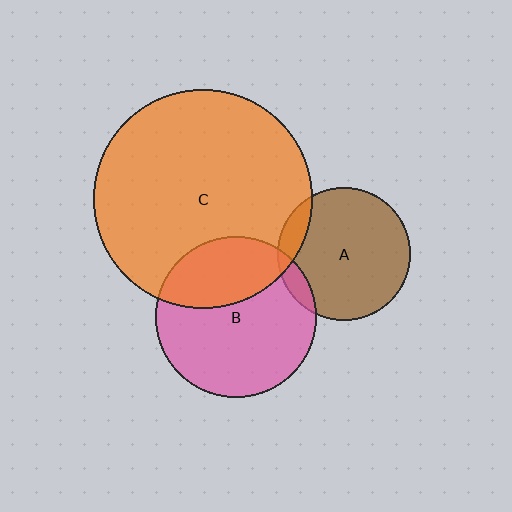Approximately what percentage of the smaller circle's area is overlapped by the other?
Approximately 35%.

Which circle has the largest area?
Circle C (orange).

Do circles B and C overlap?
Yes.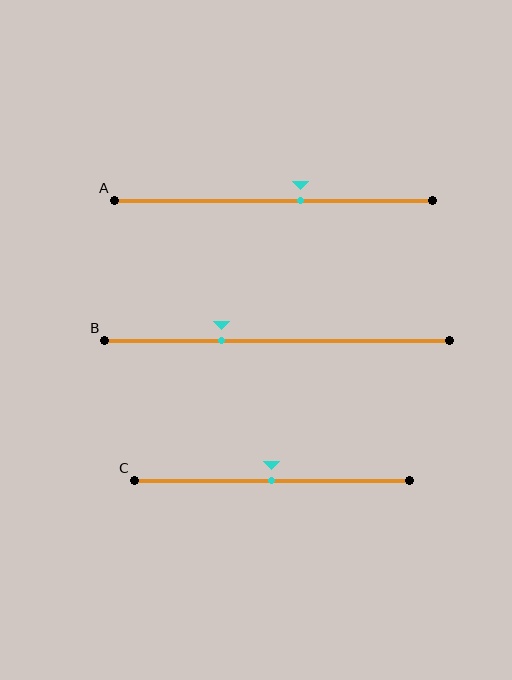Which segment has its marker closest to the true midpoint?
Segment C has its marker closest to the true midpoint.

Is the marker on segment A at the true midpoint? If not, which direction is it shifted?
No, the marker on segment A is shifted to the right by about 8% of the segment length.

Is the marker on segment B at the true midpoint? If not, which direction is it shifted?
No, the marker on segment B is shifted to the left by about 16% of the segment length.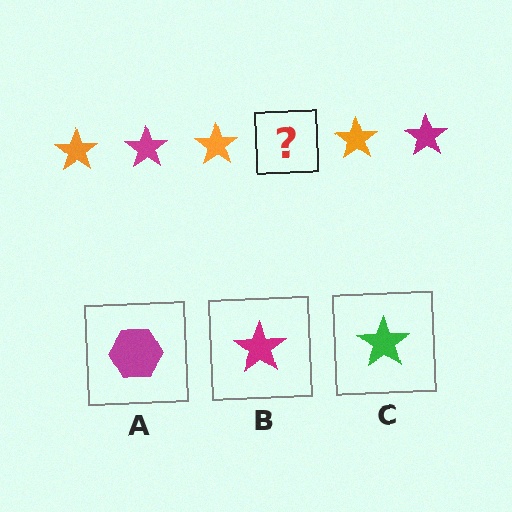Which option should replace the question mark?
Option B.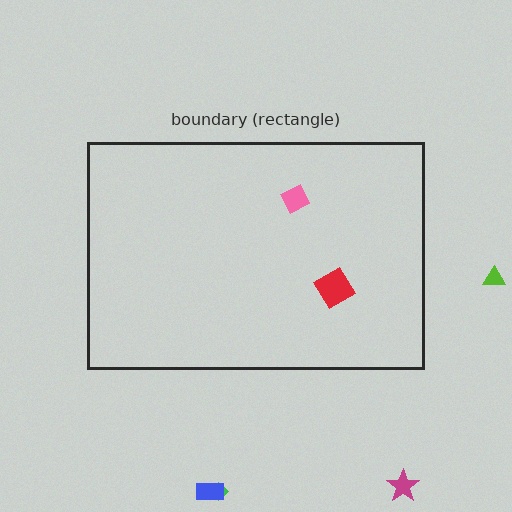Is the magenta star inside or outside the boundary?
Outside.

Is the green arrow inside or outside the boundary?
Outside.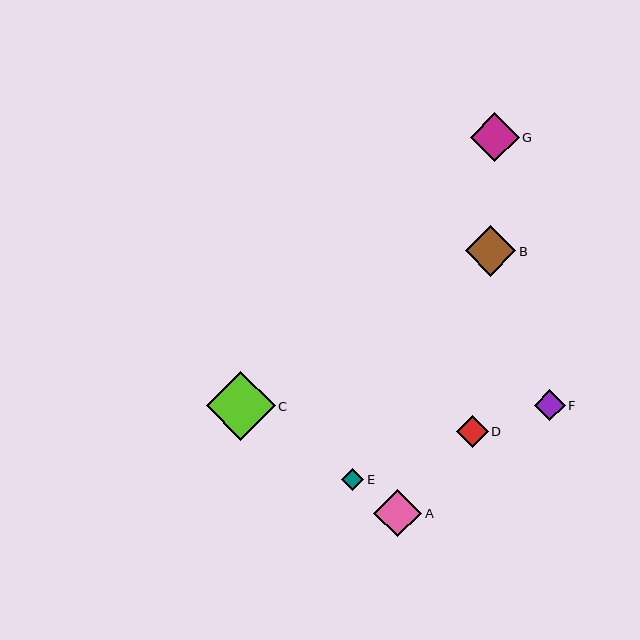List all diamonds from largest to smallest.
From largest to smallest: C, B, G, A, D, F, E.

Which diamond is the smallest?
Diamond E is the smallest with a size of approximately 22 pixels.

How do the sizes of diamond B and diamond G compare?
Diamond B and diamond G are approximately the same size.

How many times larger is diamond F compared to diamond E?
Diamond F is approximately 1.4 times the size of diamond E.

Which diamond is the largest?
Diamond C is the largest with a size of approximately 69 pixels.